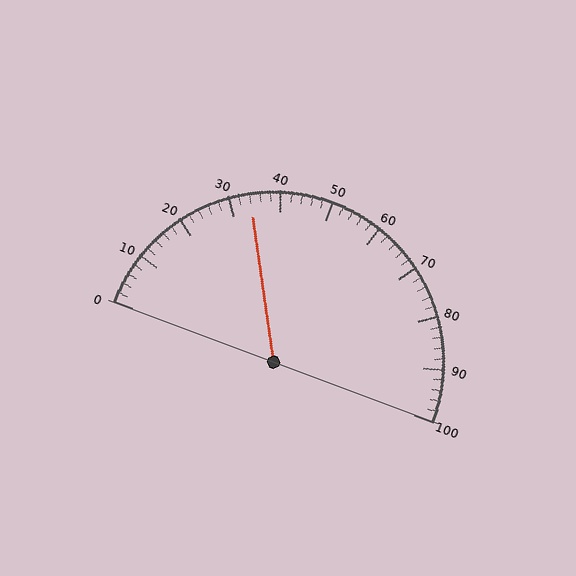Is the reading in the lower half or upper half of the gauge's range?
The reading is in the lower half of the range (0 to 100).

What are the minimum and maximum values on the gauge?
The gauge ranges from 0 to 100.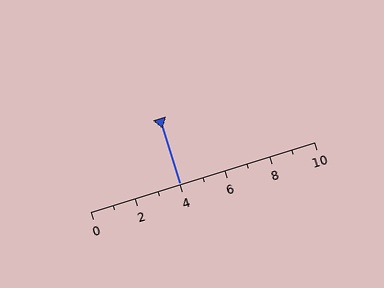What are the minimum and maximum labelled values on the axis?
The axis runs from 0 to 10.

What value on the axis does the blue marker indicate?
The marker indicates approximately 4.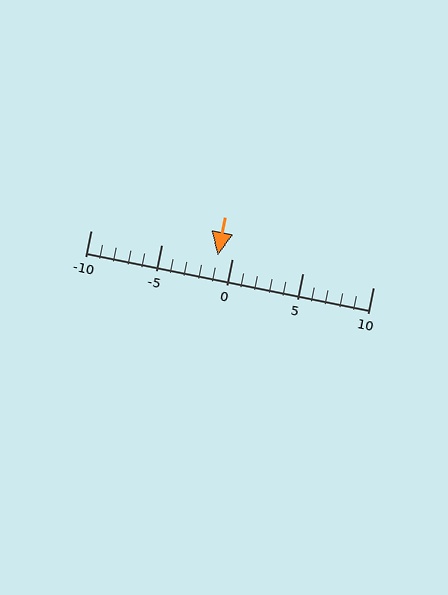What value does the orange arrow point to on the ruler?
The orange arrow points to approximately -1.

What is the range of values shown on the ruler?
The ruler shows values from -10 to 10.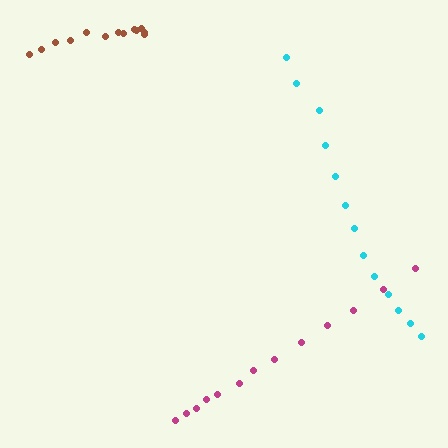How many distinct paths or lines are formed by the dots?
There are 3 distinct paths.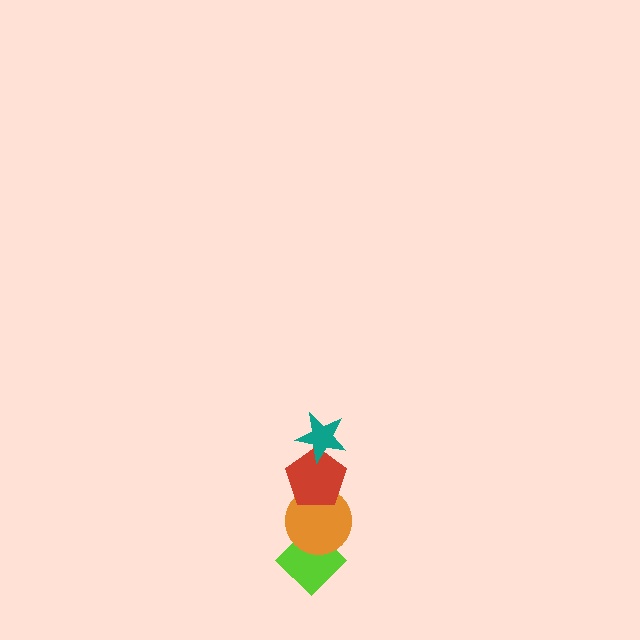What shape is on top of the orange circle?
The red pentagon is on top of the orange circle.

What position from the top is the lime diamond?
The lime diamond is 4th from the top.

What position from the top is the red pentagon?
The red pentagon is 2nd from the top.